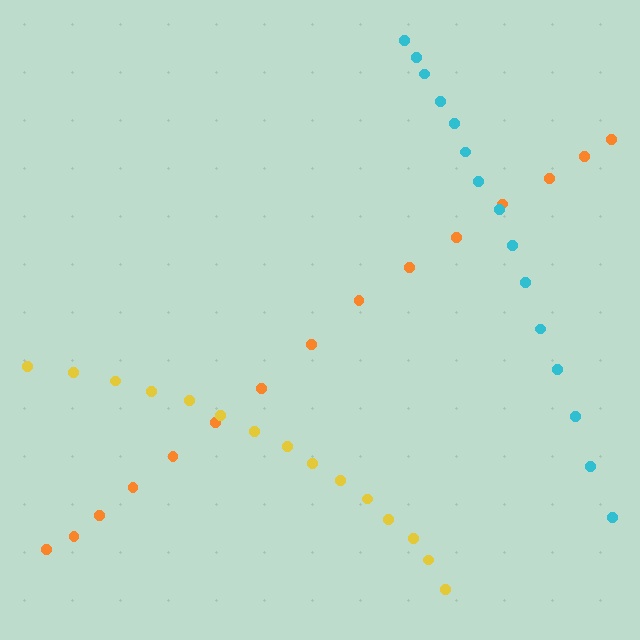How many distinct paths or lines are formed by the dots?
There are 3 distinct paths.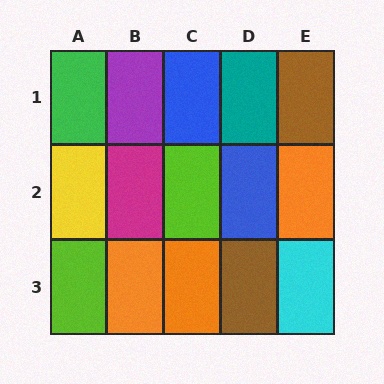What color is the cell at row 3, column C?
Orange.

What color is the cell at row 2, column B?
Magenta.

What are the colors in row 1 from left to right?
Green, purple, blue, teal, brown.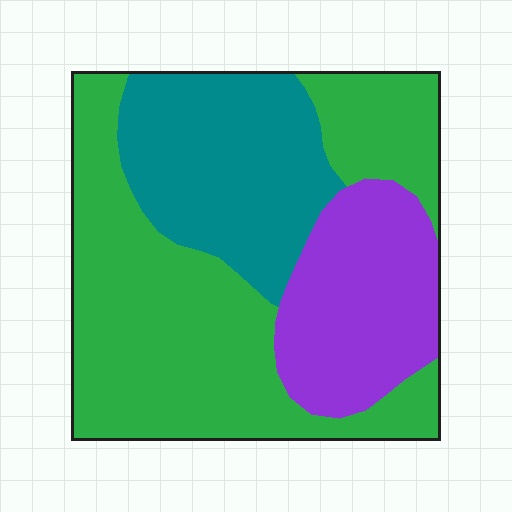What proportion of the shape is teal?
Teal takes up between a quarter and a half of the shape.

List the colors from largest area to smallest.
From largest to smallest: green, teal, purple.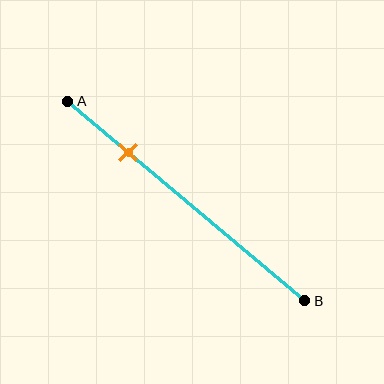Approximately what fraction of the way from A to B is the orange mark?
The orange mark is approximately 25% of the way from A to B.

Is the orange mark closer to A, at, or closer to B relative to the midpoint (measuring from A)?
The orange mark is closer to point A than the midpoint of segment AB.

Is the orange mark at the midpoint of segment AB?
No, the mark is at about 25% from A, not at the 50% midpoint.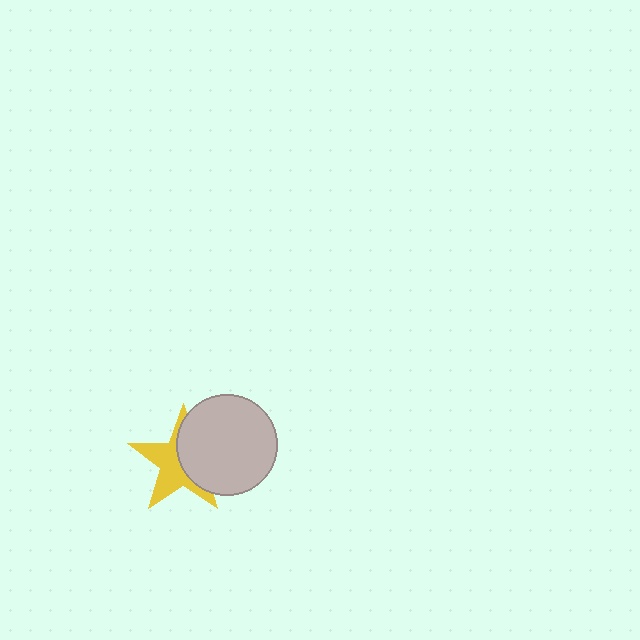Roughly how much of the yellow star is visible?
About half of it is visible (roughly 53%).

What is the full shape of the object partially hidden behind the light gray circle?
The partially hidden object is a yellow star.